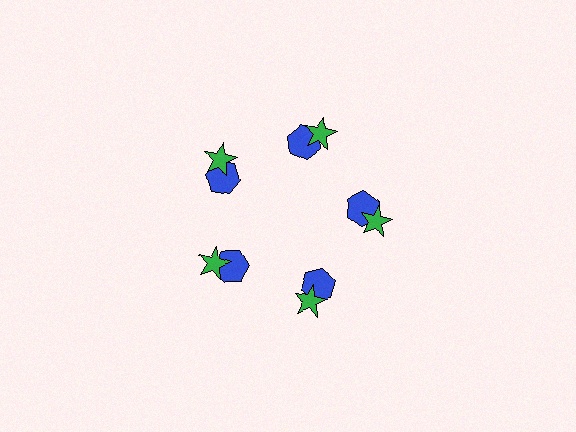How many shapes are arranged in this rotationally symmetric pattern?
There are 10 shapes, arranged in 5 groups of 2.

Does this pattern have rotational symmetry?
Yes, this pattern has 5-fold rotational symmetry. It looks the same after rotating 72 degrees around the center.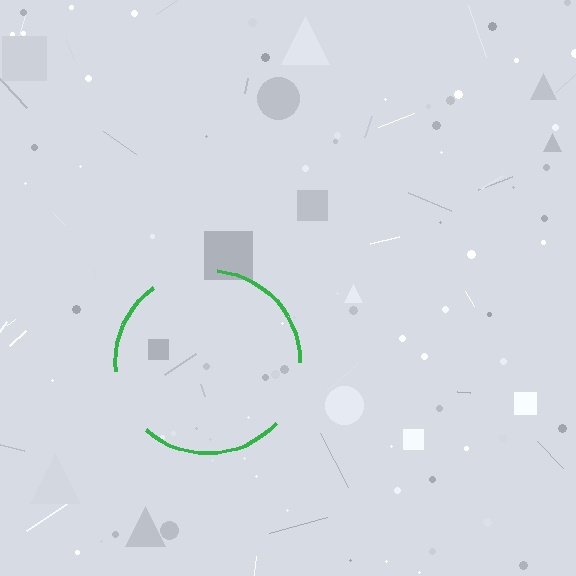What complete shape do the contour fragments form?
The contour fragments form a circle.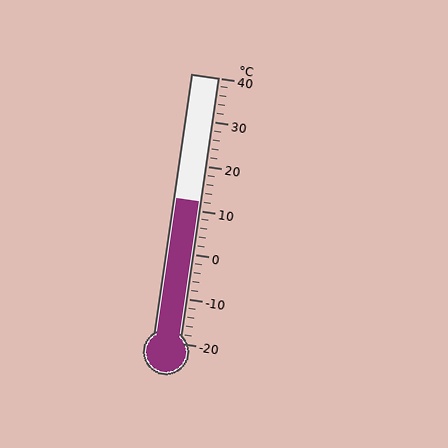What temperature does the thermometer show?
The thermometer shows approximately 12°C.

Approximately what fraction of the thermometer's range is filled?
The thermometer is filled to approximately 55% of its range.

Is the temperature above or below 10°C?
The temperature is above 10°C.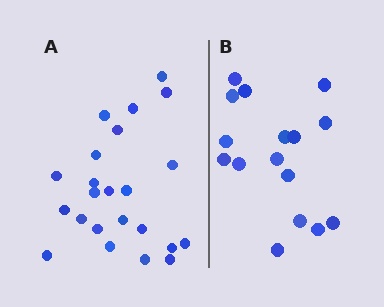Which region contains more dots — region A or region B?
Region A (the left region) has more dots.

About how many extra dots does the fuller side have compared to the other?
Region A has roughly 8 or so more dots than region B.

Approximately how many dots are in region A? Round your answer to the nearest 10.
About 20 dots. (The exact count is 23, which rounds to 20.)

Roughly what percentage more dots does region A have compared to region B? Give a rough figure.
About 45% more.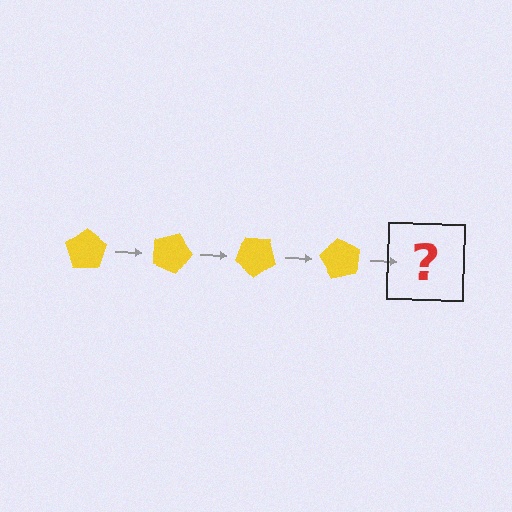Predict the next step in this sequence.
The next step is a yellow pentagon rotated 80 degrees.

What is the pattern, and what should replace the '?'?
The pattern is that the pentagon rotates 20 degrees each step. The '?' should be a yellow pentagon rotated 80 degrees.